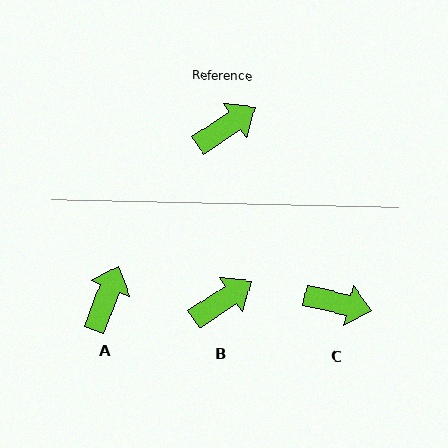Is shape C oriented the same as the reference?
No, it is off by about 47 degrees.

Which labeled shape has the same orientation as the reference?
B.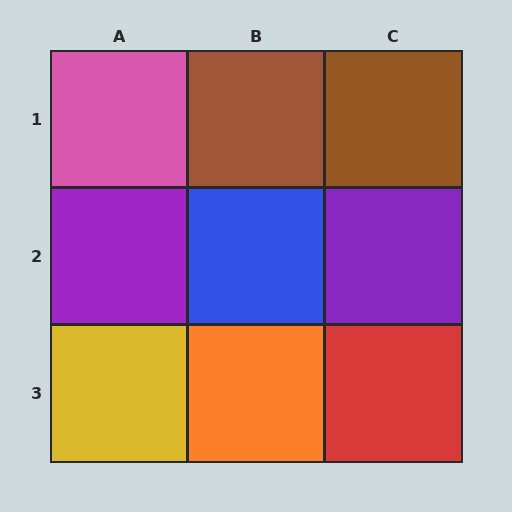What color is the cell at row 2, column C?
Purple.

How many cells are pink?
1 cell is pink.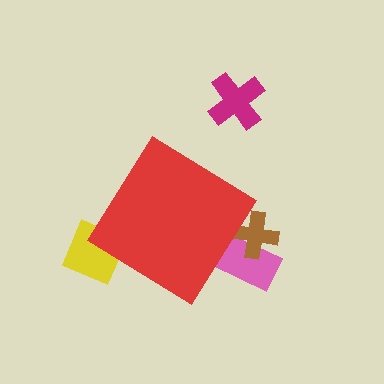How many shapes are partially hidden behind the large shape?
3 shapes are partially hidden.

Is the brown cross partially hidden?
Yes, the brown cross is partially hidden behind the red diamond.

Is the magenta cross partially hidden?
No, the magenta cross is fully visible.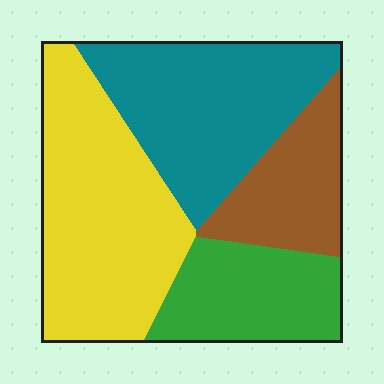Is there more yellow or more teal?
Yellow.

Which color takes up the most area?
Yellow, at roughly 35%.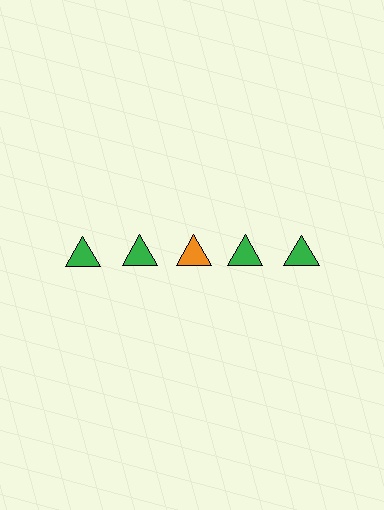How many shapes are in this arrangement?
There are 5 shapes arranged in a grid pattern.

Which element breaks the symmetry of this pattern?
The orange triangle in the top row, center column breaks the symmetry. All other shapes are green triangles.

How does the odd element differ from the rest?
It has a different color: orange instead of green.